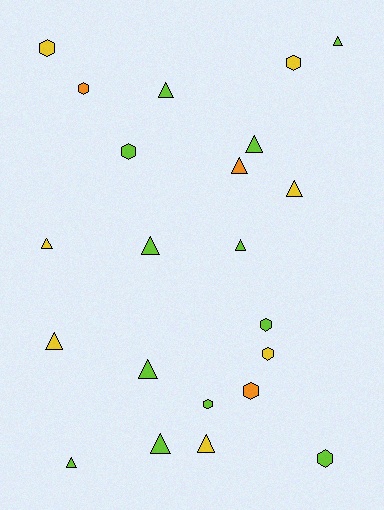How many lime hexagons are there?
There are 4 lime hexagons.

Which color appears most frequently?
Lime, with 12 objects.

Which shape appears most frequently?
Triangle, with 13 objects.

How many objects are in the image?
There are 22 objects.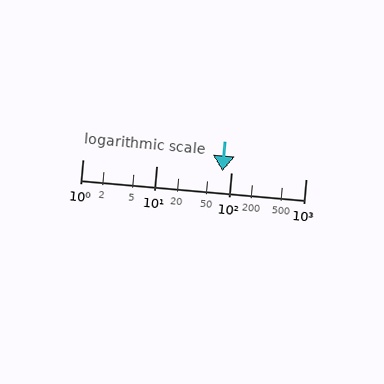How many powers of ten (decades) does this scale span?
The scale spans 3 decades, from 1 to 1000.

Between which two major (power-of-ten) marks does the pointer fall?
The pointer is between 10 and 100.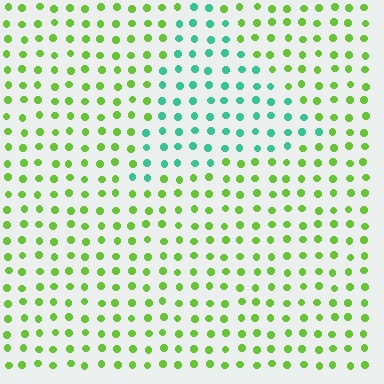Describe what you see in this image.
The image is filled with small lime elements in a uniform arrangement. A triangle-shaped region is visible where the elements are tinted to a slightly different hue, forming a subtle color boundary.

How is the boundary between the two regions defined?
The boundary is defined purely by a slight shift in hue (about 59 degrees). Spacing, size, and orientation are identical on both sides.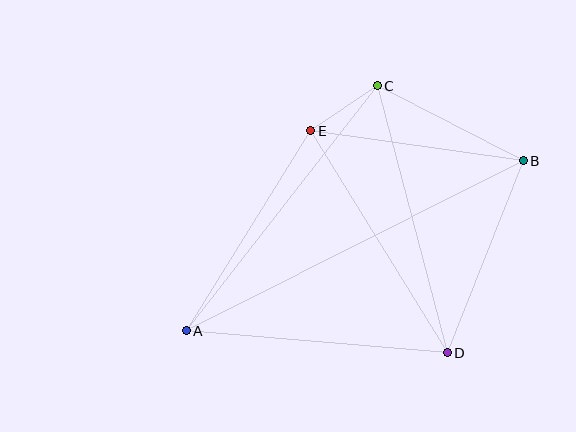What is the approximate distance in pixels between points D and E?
The distance between D and E is approximately 260 pixels.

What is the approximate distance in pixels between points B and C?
The distance between B and C is approximately 164 pixels.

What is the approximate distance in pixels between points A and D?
The distance between A and D is approximately 262 pixels.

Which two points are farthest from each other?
Points A and B are farthest from each other.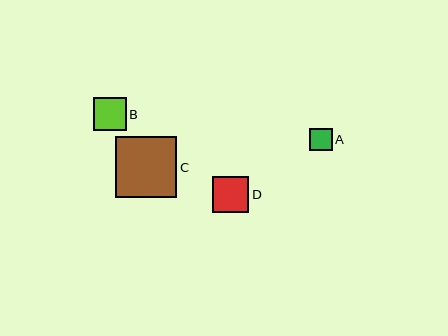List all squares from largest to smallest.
From largest to smallest: C, D, B, A.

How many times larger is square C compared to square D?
Square C is approximately 1.7 times the size of square D.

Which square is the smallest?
Square A is the smallest with a size of approximately 23 pixels.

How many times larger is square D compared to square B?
Square D is approximately 1.1 times the size of square B.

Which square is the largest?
Square C is the largest with a size of approximately 61 pixels.